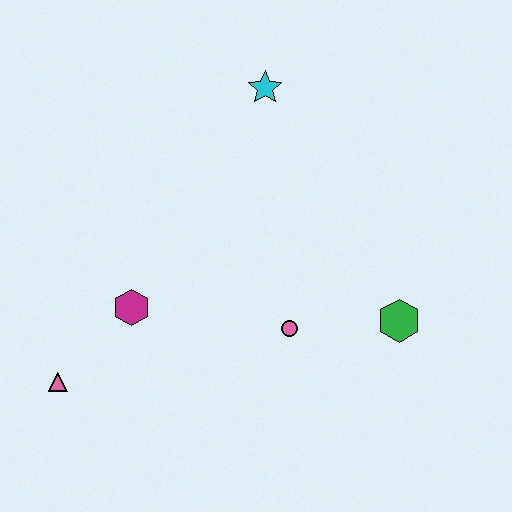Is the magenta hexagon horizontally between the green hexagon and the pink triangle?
Yes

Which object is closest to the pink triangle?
The magenta hexagon is closest to the pink triangle.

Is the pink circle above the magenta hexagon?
No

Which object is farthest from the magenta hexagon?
The green hexagon is farthest from the magenta hexagon.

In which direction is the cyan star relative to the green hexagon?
The cyan star is above the green hexagon.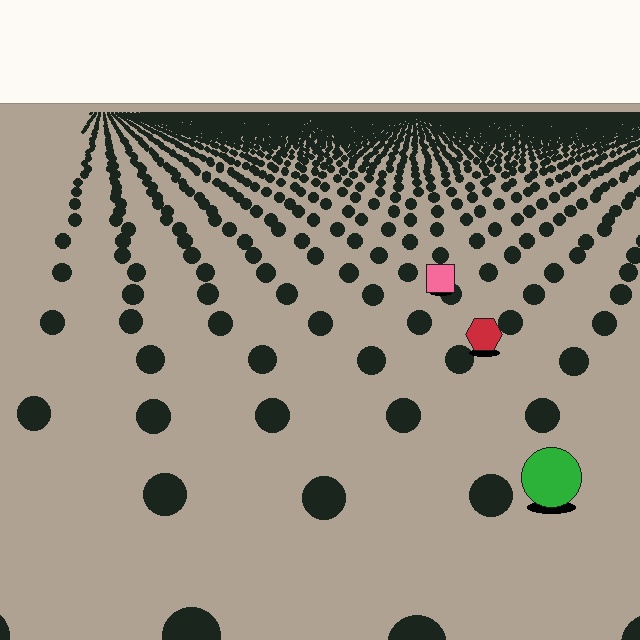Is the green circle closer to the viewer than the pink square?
Yes. The green circle is closer — you can tell from the texture gradient: the ground texture is coarser near it.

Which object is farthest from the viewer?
The pink square is farthest from the viewer. It appears smaller and the ground texture around it is denser.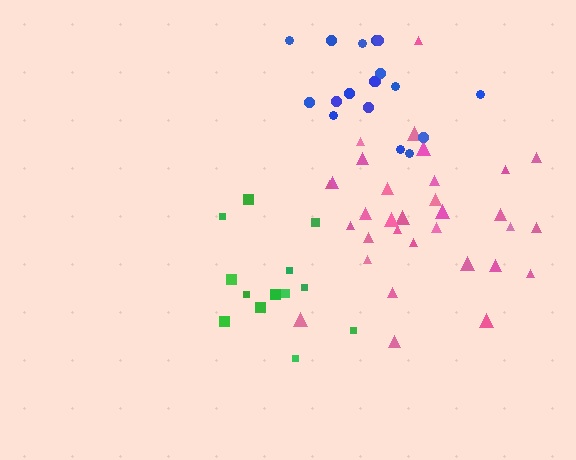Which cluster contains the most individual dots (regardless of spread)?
Pink (32).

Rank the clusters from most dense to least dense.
blue, green, pink.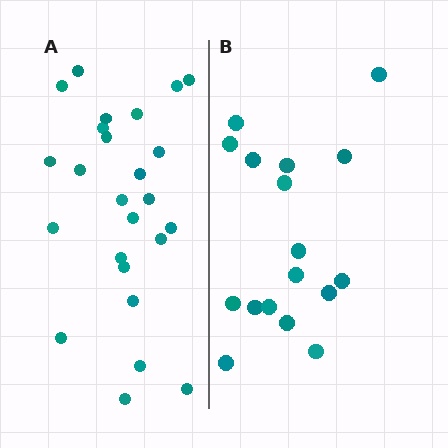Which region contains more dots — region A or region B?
Region A (the left region) has more dots.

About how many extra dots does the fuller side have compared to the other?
Region A has roughly 8 or so more dots than region B.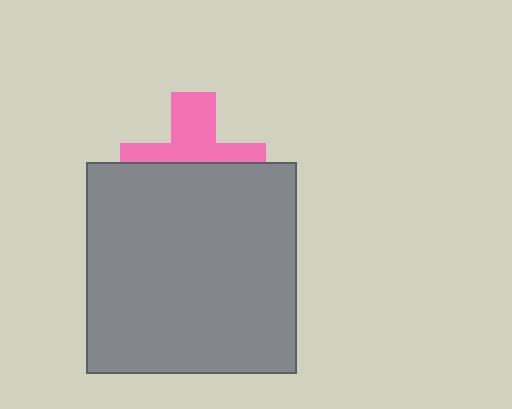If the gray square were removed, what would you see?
You would see the complete pink cross.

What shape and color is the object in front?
The object in front is a gray square.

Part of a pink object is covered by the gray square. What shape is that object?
It is a cross.